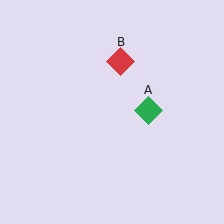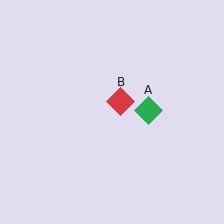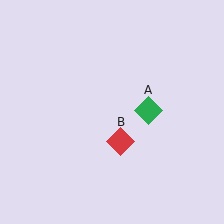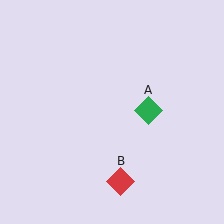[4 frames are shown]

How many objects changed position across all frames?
1 object changed position: red diamond (object B).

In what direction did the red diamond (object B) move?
The red diamond (object B) moved down.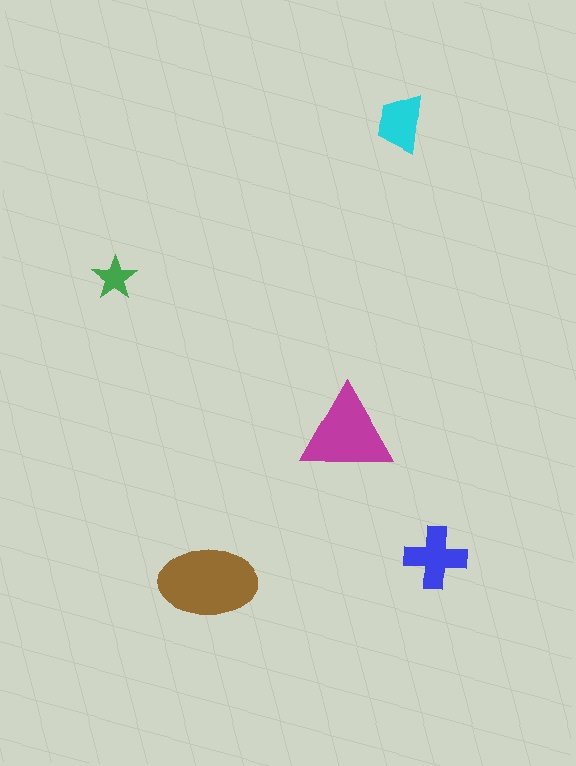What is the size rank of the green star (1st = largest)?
5th.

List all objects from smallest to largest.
The green star, the cyan trapezoid, the blue cross, the magenta triangle, the brown ellipse.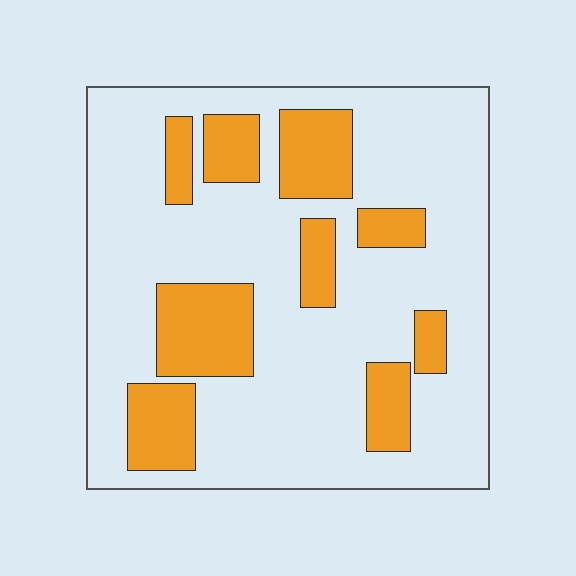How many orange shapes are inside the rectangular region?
9.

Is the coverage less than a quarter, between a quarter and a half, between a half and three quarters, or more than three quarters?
Less than a quarter.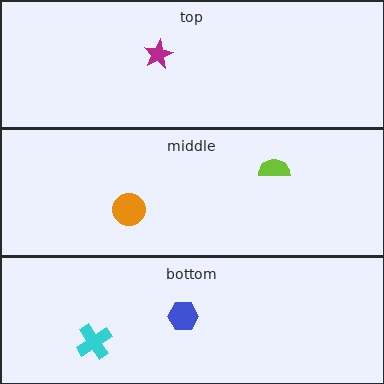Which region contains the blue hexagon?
The bottom region.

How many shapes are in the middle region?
2.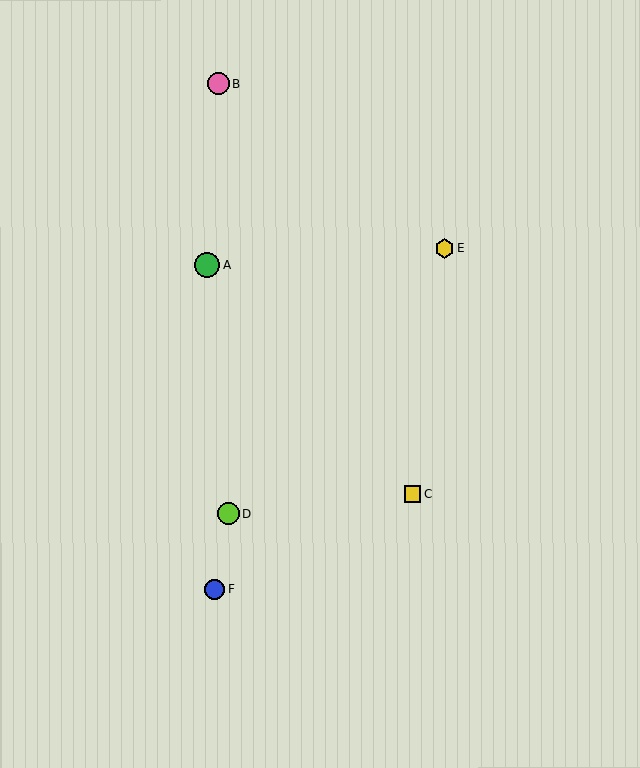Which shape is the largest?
The green circle (labeled A) is the largest.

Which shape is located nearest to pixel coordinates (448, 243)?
The yellow hexagon (labeled E) at (444, 248) is nearest to that location.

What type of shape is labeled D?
Shape D is a lime circle.